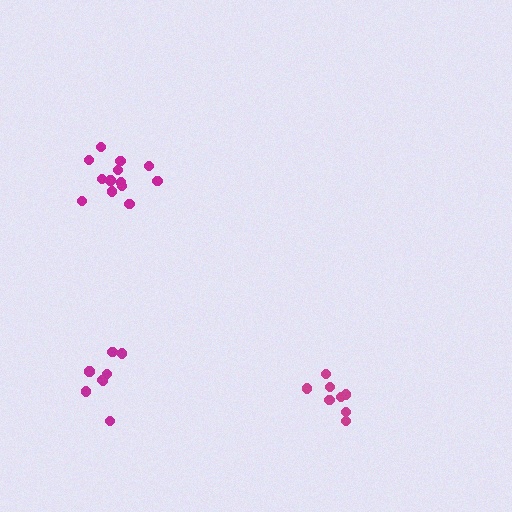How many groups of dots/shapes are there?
There are 3 groups.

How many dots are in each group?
Group 1: 8 dots, Group 2: 8 dots, Group 3: 13 dots (29 total).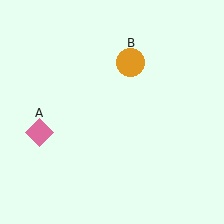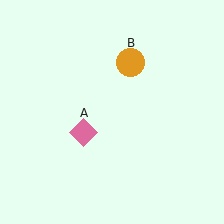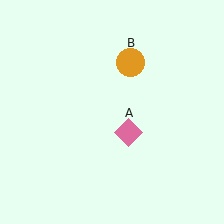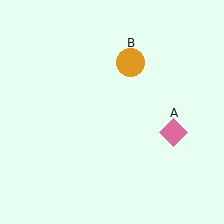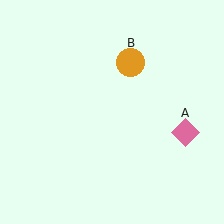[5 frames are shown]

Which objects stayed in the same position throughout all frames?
Orange circle (object B) remained stationary.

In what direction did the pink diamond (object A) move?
The pink diamond (object A) moved right.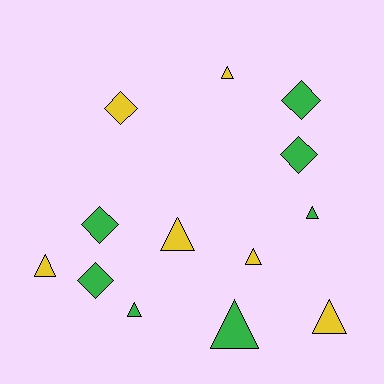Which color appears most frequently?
Green, with 7 objects.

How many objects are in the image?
There are 13 objects.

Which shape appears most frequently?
Triangle, with 8 objects.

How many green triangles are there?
There are 3 green triangles.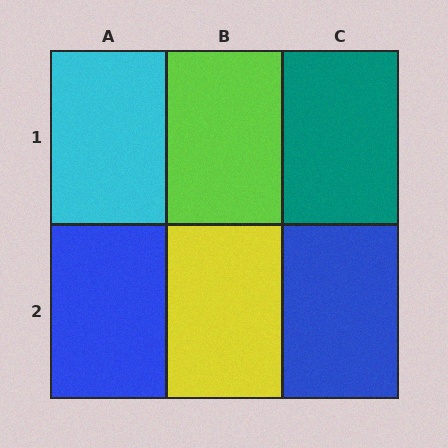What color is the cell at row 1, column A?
Cyan.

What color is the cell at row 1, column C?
Teal.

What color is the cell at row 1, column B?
Lime.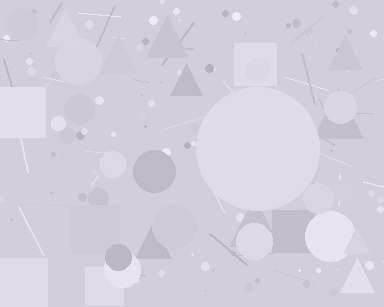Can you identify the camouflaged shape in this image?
The camouflaged shape is a circle.